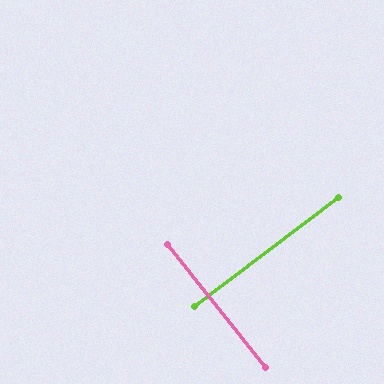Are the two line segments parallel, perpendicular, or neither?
Perpendicular — they meet at approximately 89°.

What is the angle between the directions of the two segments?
Approximately 89 degrees.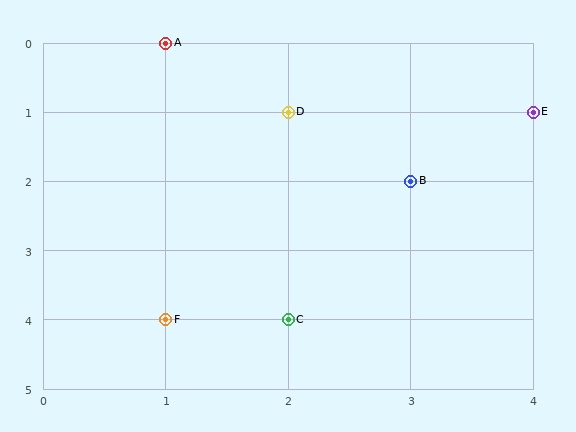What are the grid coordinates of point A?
Point A is at grid coordinates (1, 0).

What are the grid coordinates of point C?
Point C is at grid coordinates (2, 4).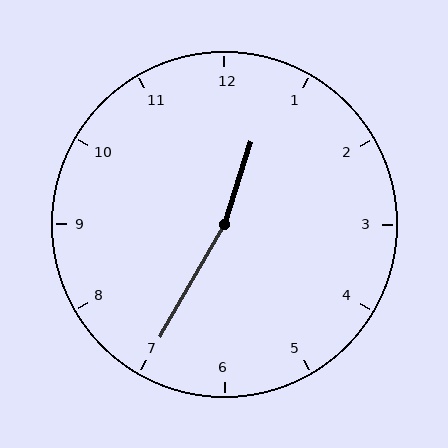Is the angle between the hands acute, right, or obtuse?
It is obtuse.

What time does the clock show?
12:35.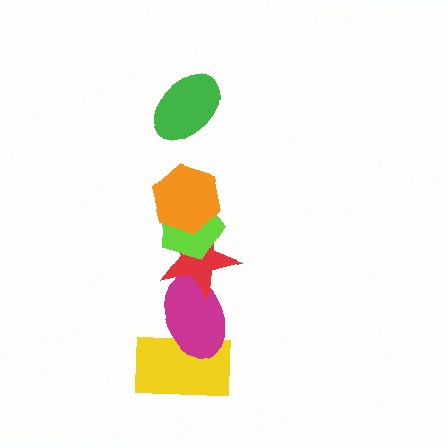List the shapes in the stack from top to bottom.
From top to bottom: the green ellipse, the orange hexagon, the lime pentagon, the red star, the magenta ellipse, the yellow rectangle.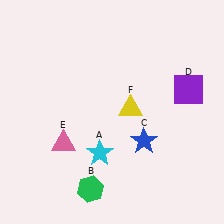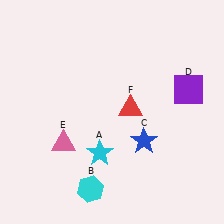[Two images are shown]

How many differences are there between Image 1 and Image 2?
There are 2 differences between the two images.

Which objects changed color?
B changed from green to cyan. F changed from yellow to red.